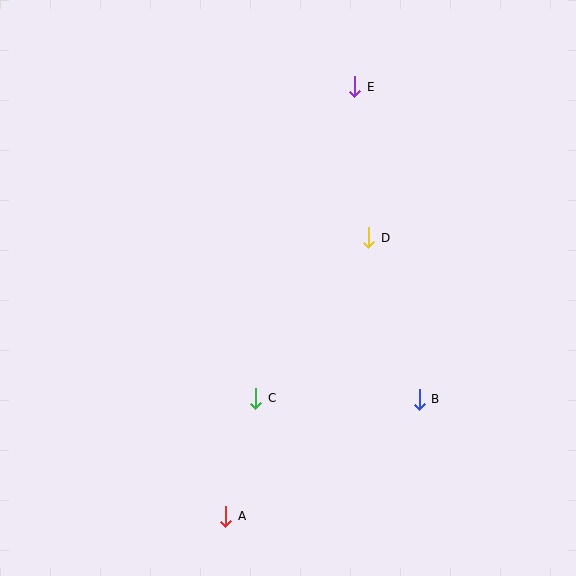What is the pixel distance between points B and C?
The distance between B and C is 163 pixels.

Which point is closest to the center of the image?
Point D at (369, 238) is closest to the center.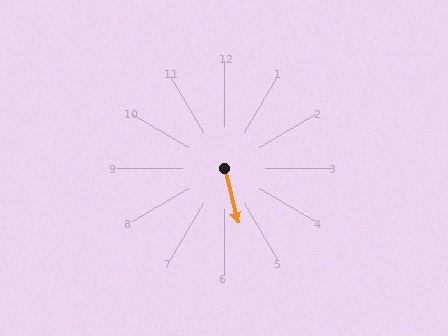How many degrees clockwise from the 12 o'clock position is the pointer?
Approximately 166 degrees.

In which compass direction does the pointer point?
South.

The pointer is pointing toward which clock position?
Roughly 6 o'clock.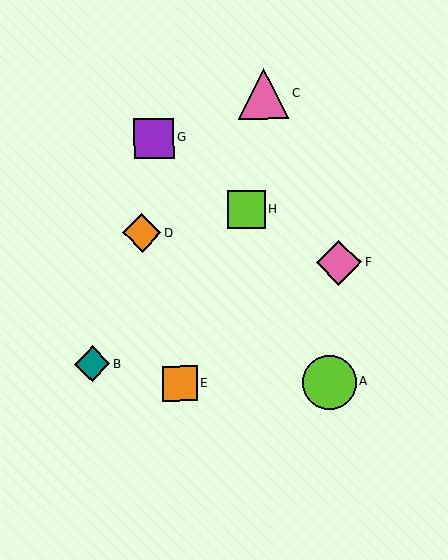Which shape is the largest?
The lime circle (labeled A) is the largest.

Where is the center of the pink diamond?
The center of the pink diamond is at (339, 263).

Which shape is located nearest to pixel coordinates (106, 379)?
The teal diamond (labeled B) at (92, 364) is nearest to that location.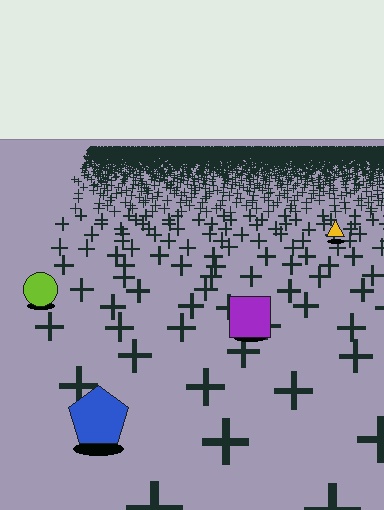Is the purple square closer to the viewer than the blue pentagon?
No. The blue pentagon is closer — you can tell from the texture gradient: the ground texture is coarser near it.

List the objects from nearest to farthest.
From nearest to farthest: the blue pentagon, the purple square, the lime circle, the yellow triangle.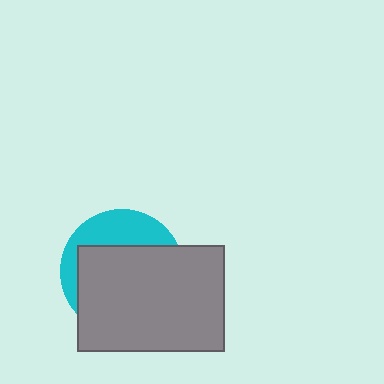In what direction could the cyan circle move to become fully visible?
The cyan circle could move up. That would shift it out from behind the gray rectangle entirely.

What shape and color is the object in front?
The object in front is a gray rectangle.